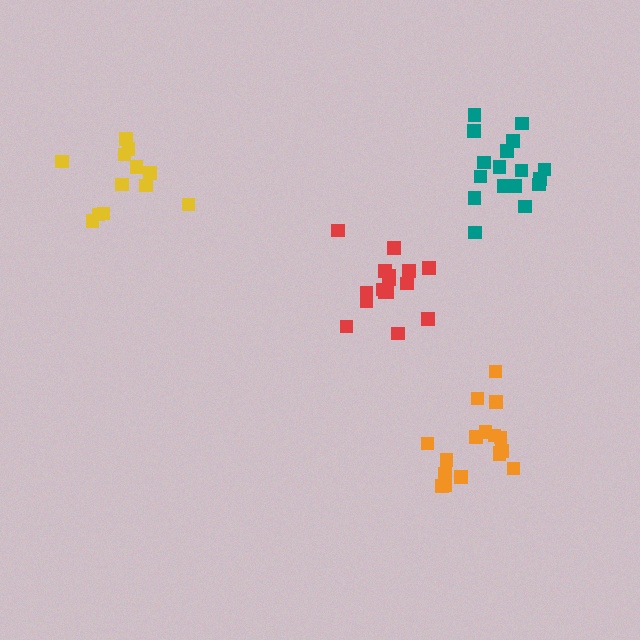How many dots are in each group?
Group 1: 17 dots, Group 2: 16 dots, Group 3: 12 dots, Group 4: 17 dots (62 total).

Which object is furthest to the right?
The teal cluster is rightmost.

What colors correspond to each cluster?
The clusters are colored: orange, red, yellow, teal.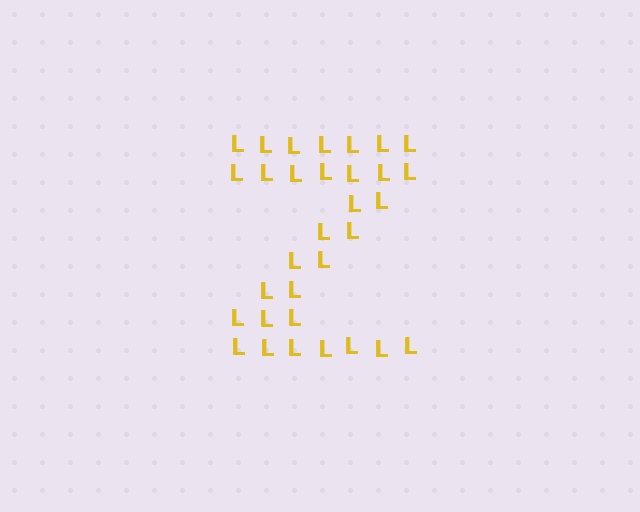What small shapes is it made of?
It is made of small letter L's.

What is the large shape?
The large shape is the letter Z.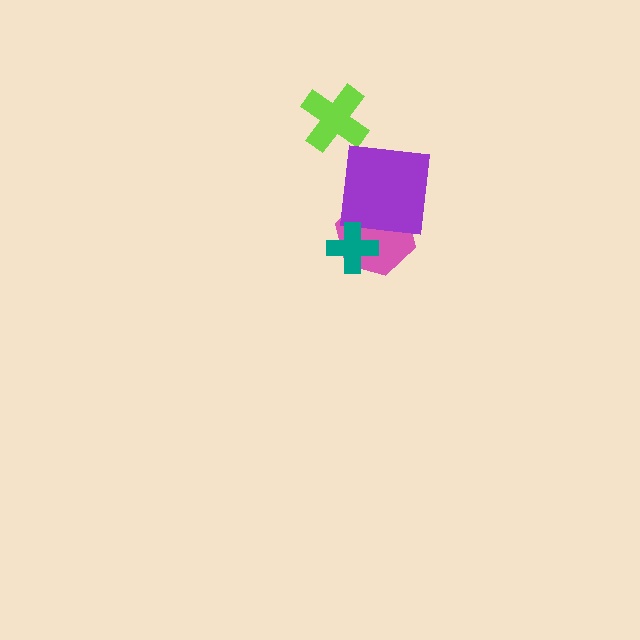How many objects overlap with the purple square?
1 object overlaps with the purple square.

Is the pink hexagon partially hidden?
Yes, it is partially covered by another shape.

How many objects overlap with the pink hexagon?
2 objects overlap with the pink hexagon.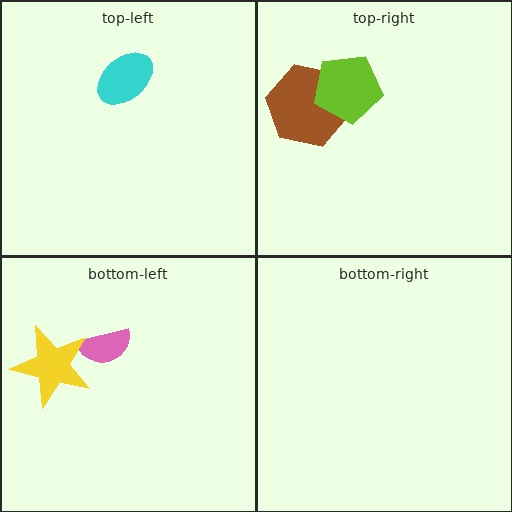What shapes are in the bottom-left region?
The pink semicircle, the yellow star.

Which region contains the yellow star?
The bottom-left region.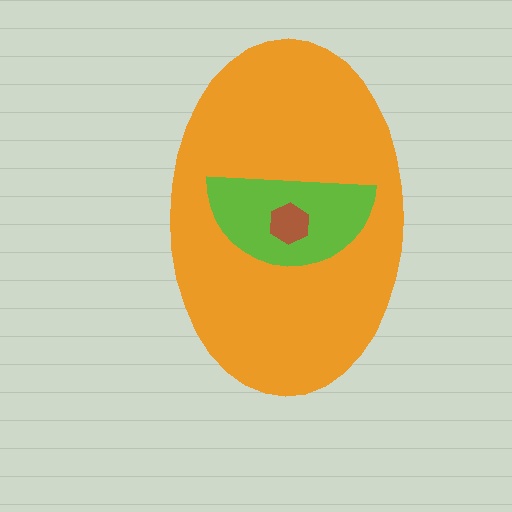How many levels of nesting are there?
3.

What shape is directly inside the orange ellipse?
The lime semicircle.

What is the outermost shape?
The orange ellipse.